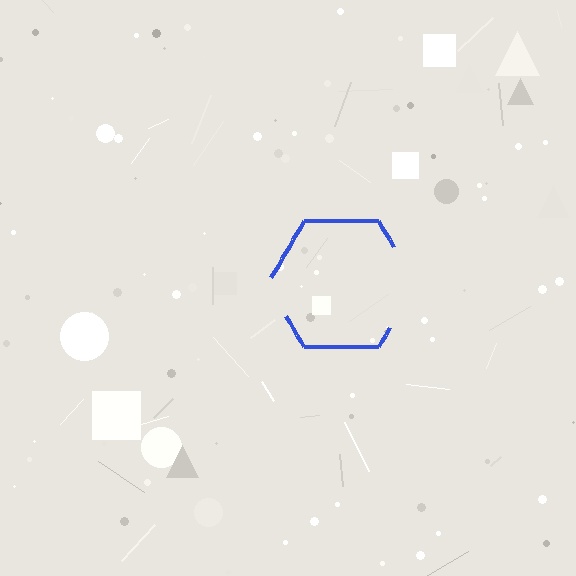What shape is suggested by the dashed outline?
The dashed outline suggests a hexagon.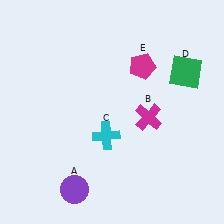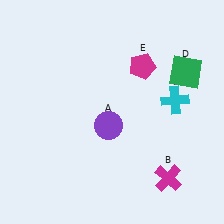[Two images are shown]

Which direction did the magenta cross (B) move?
The magenta cross (B) moved down.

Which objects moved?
The objects that moved are: the purple circle (A), the magenta cross (B), the cyan cross (C).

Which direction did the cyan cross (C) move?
The cyan cross (C) moved right.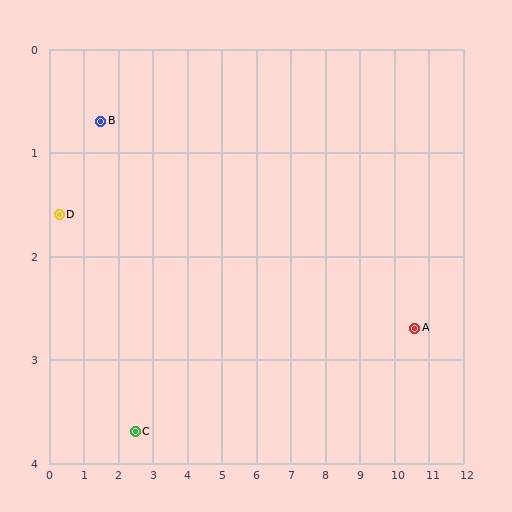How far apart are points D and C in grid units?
Points D and C are about 3.0 grid units apart.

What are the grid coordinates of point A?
Point A is at approximately (10.6, 2.7).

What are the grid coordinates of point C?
Point C is at approximately (2.5, 3.7).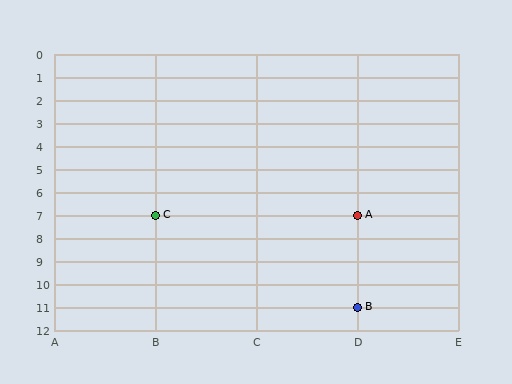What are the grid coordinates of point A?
Point A is at grid coordinates (D, 7).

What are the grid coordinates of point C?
Point C is at grid coordinates (B, 7).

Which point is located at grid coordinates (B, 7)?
Point C is at (B, 7).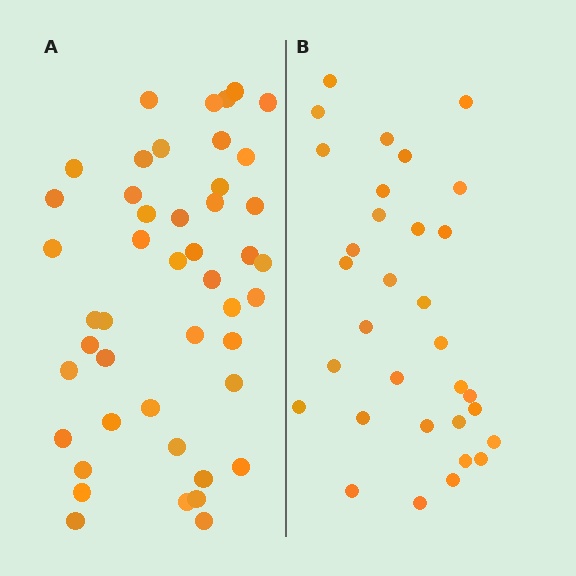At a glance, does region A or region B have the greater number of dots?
Region A (the left region) has more dots.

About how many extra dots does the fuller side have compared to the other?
Region A has approximately 15 more dots than region B.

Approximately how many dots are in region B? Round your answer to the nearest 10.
About 30 dots. (The exact count is 32, which rounds to 30.)